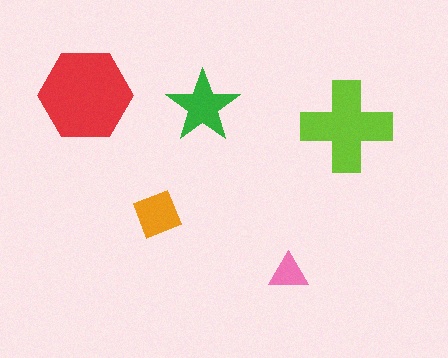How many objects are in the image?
There are 5 objects in the image.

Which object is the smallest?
The pink triangle.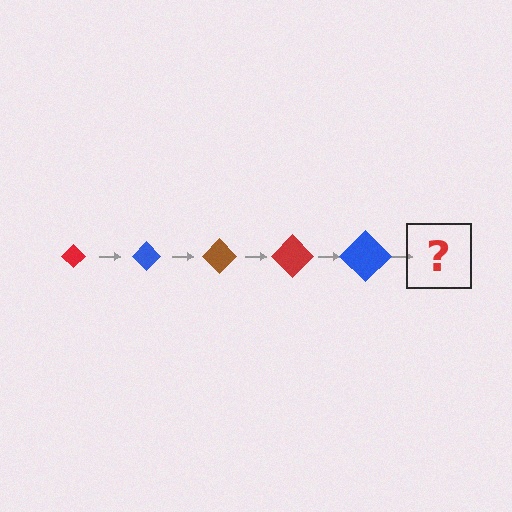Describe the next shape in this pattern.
It should be a brown diamond, larger than the previous one.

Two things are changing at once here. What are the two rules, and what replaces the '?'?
The two rules are that the diamond grows larger each step and the color cycles through red, blue, and brown. The '?' should be a brown diamond, larger than the previous one.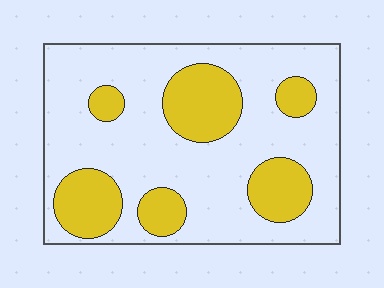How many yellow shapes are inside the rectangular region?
6.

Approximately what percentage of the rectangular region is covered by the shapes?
Approximately 30%.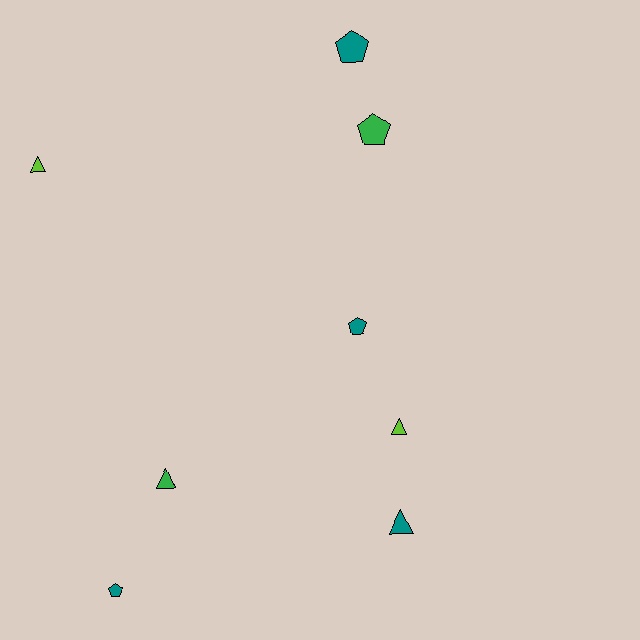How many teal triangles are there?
There is 1 teal triangle.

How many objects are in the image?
There are 8 objects.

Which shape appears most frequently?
Pentagon, with 4 objects.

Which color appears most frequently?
Teal, with 4 objects.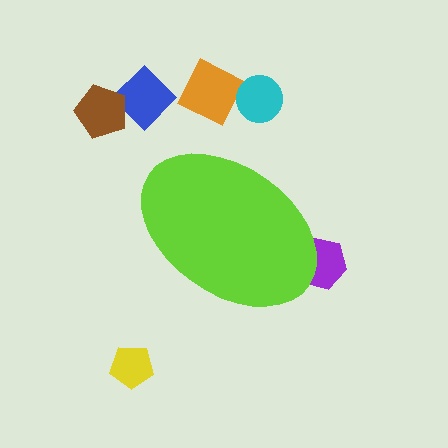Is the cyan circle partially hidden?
No, the cyan circle is fully visible.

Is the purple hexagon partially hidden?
Yes, the purple hexagon is partially hidden behind the lime ellipse.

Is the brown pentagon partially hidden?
No, the brown pentagon is fully visible.